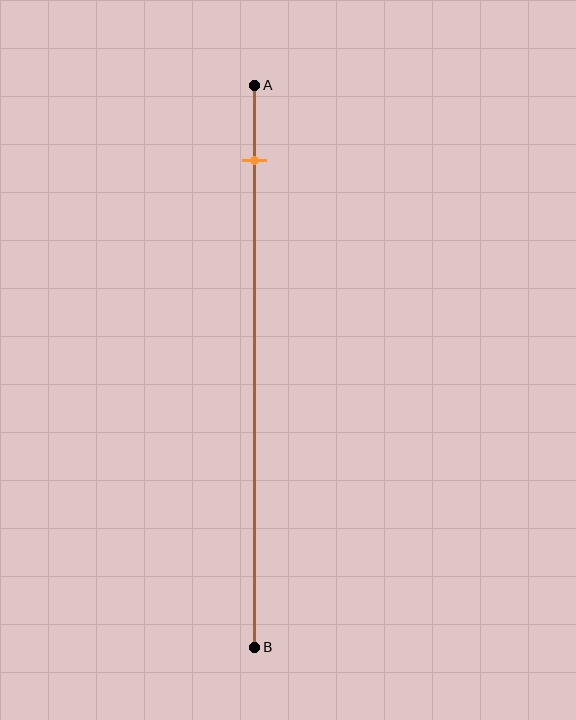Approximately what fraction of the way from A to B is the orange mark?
The orange mark is approximately 15% of the way from A to B.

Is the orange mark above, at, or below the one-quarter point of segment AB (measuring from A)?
The orange mark is above the one-quarter point of segment AB.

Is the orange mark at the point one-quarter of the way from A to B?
No, the mark is at about 15% from A, not at the 25% one-quarter point.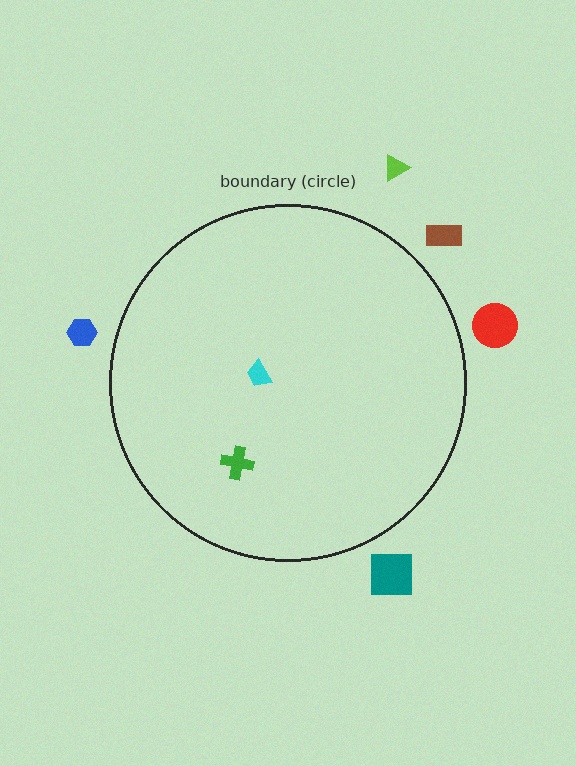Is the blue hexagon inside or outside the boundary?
Outside.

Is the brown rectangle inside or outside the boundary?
Outside.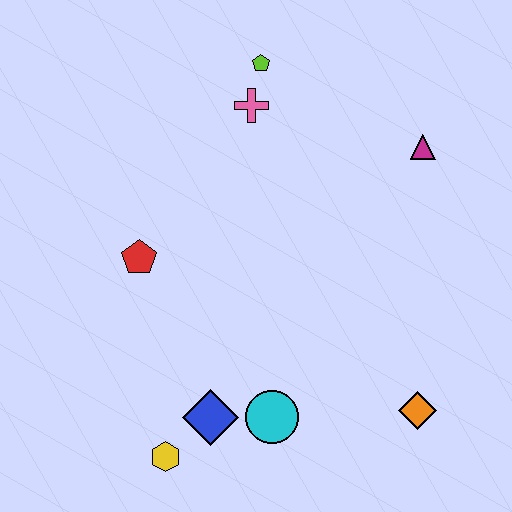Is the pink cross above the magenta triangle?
Yes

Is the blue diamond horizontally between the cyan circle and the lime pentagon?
No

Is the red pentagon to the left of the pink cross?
Yes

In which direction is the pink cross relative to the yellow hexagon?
The pink cross is above the yellow hexagon.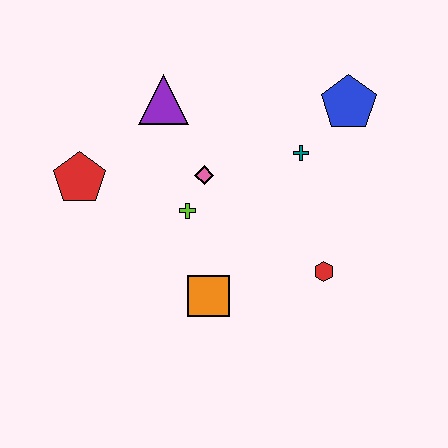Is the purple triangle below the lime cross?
No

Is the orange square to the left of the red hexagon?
Yes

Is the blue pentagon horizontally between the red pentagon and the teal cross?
No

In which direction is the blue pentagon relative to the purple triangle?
The blue pentagon is to the right of the purple triangle.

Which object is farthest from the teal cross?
The red pentagon is farthest from the teal cross.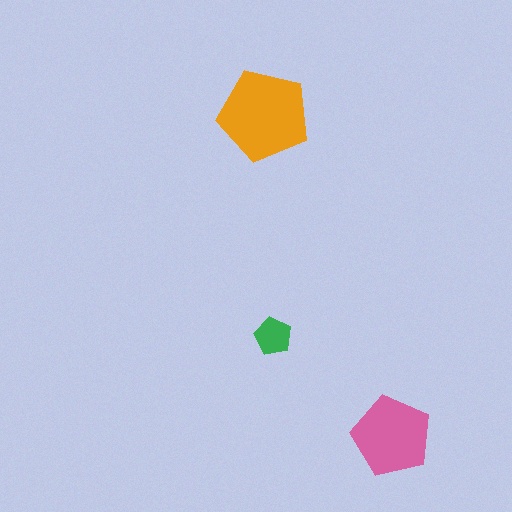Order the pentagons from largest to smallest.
the orange one, the pink one, the green one.